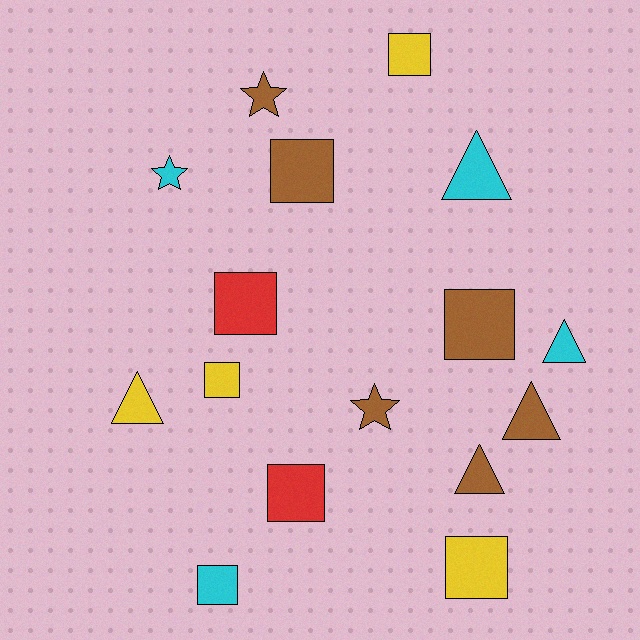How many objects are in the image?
There are 16 objects.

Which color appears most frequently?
Brown, with 6 objects.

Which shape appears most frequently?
Square, with 8 objects.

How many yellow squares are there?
There are 3 yellow squares.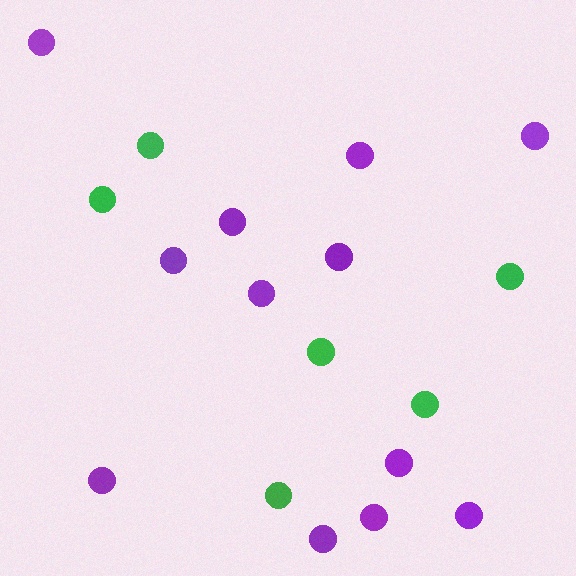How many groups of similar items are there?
There are 2 groups: one group of green circles (6) and one group of purple circles (12).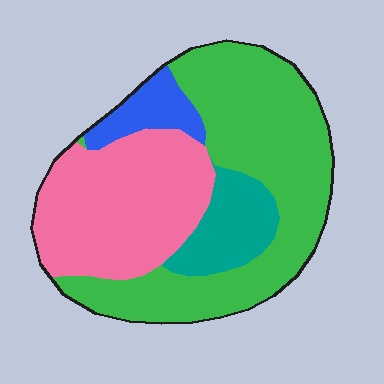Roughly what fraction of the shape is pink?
Pink takes up about one third (1/3) of the shape.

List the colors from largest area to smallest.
From largest to smallest: green, pink, teal, blue.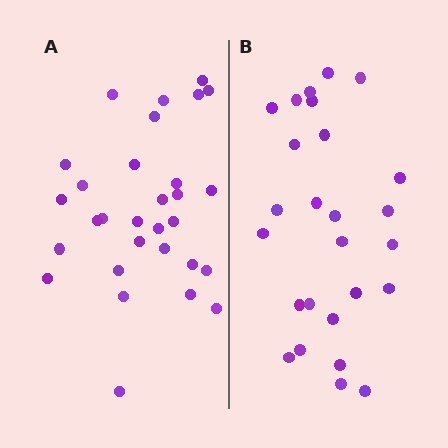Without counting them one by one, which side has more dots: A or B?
Region A (the left region) has more dots.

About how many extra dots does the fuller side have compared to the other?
Region A has about 4 more dots than region B.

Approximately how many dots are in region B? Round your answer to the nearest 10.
About 30 dots. (The exact count is 26, which rounds to 30.)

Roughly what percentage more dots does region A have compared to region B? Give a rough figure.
About 15% more.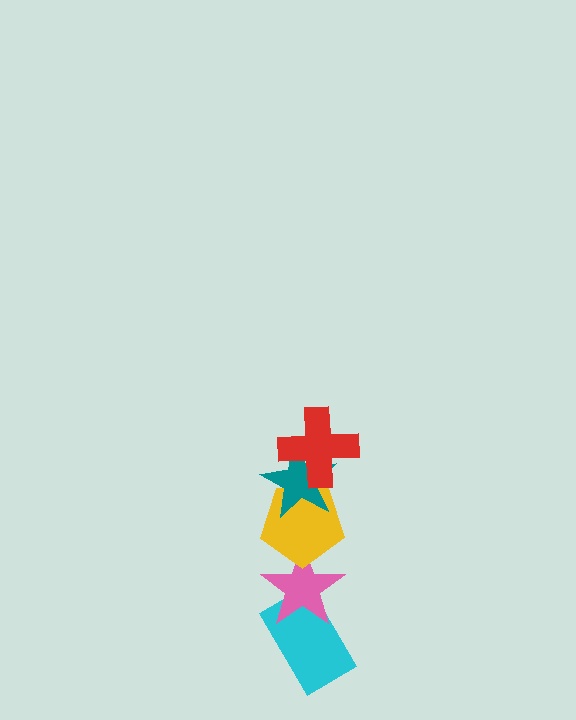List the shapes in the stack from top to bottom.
From top to bottom: the red cross, the teal star, the yellow pentagon, the pink star, the cyan rectangle.